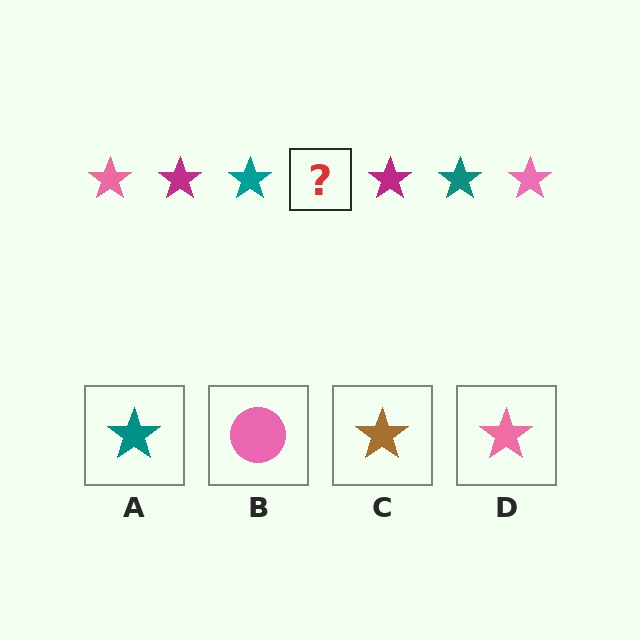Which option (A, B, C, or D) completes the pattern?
D.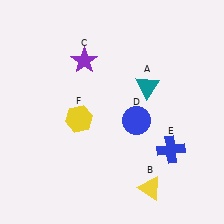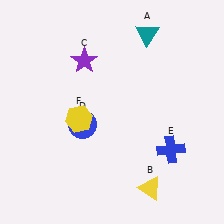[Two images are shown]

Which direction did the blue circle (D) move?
The blue circle (D) moved left.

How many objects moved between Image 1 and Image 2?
2 objects moved between the two images.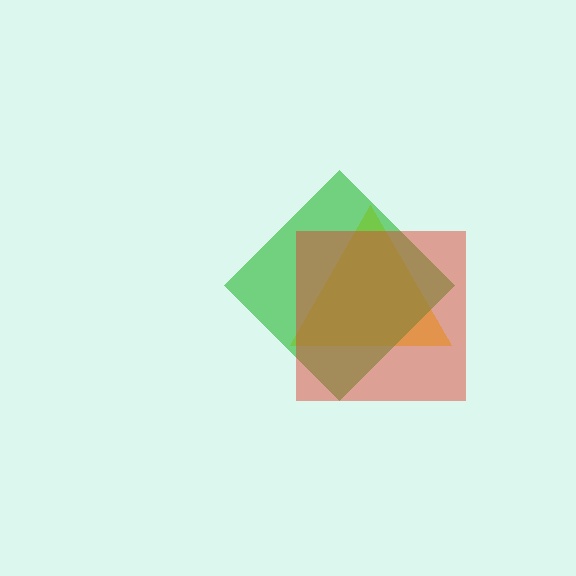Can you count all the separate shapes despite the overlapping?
Yes, there are 3 separate shapes.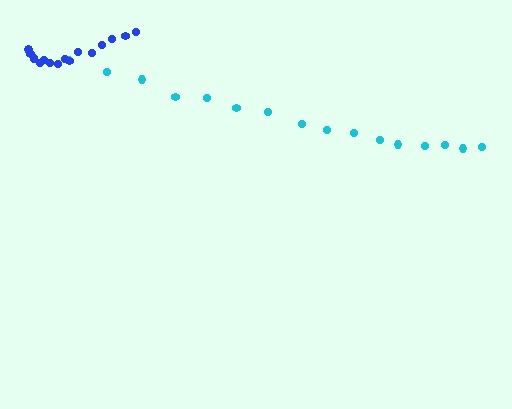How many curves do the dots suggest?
There are 2 distinct paths.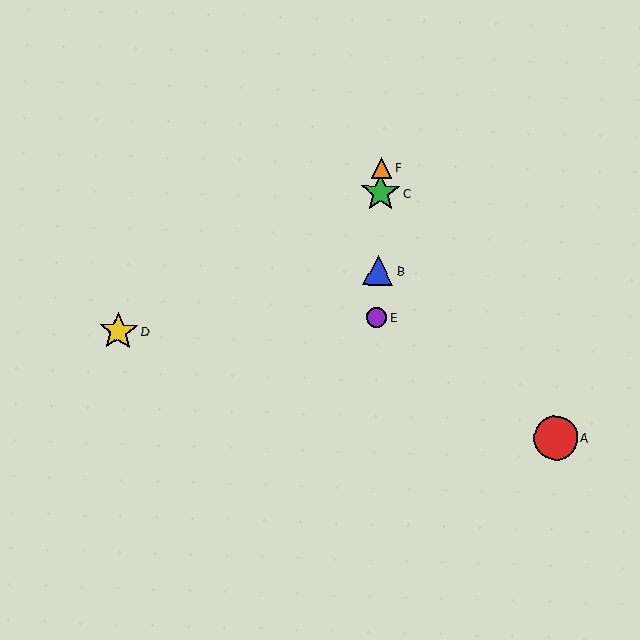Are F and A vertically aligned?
No, F is at x≈381 and A is at x≈556.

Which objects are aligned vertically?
Objects B, C, E, F are aligned vertically.